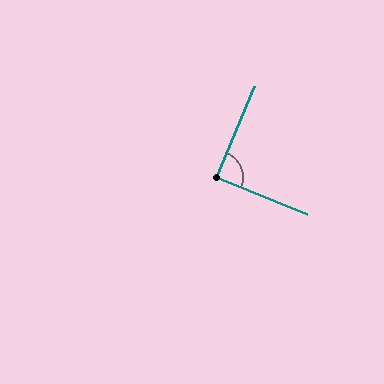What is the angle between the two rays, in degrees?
Approximately 90 degrees.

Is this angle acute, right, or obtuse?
It is approximately a right angle.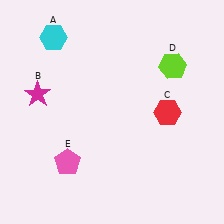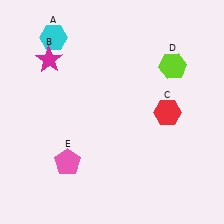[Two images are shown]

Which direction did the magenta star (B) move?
The magenta star (B) moved up.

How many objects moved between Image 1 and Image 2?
1 object moved between the two images.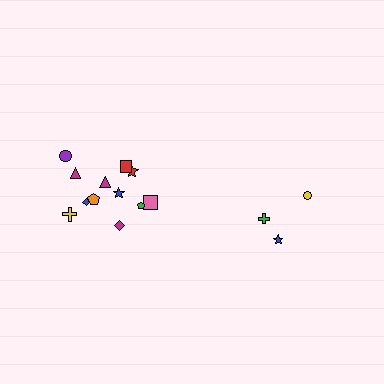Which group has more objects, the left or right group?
The left group.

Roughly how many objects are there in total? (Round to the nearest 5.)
Roughly 15 objects in total.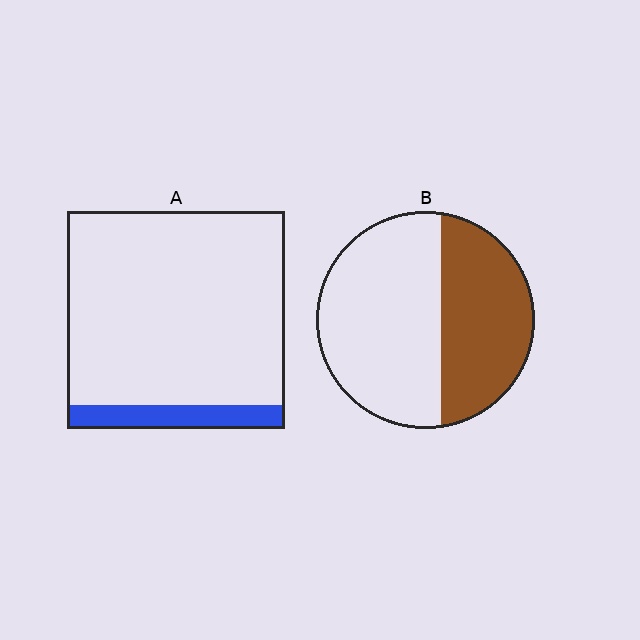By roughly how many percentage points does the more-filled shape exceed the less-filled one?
By roughly 30 percentage points (B over A).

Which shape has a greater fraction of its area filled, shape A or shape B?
Shape B.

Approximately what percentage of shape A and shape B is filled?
A is approximately 10% and B is approximately 40%.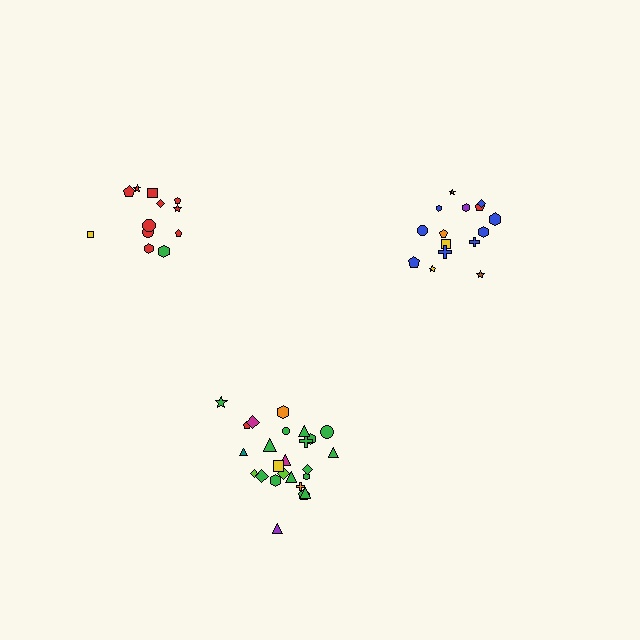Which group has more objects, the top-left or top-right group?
The top-right group.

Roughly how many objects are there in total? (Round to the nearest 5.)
Roughly 50 objects in total.